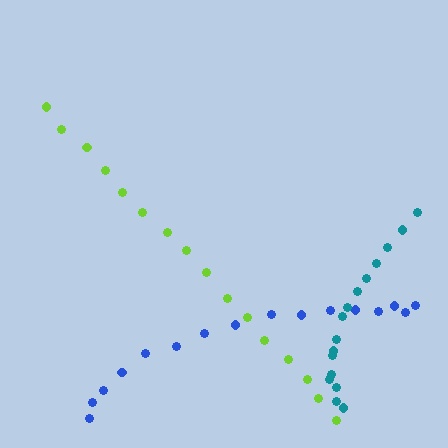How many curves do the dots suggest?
There are 3 distinct paths.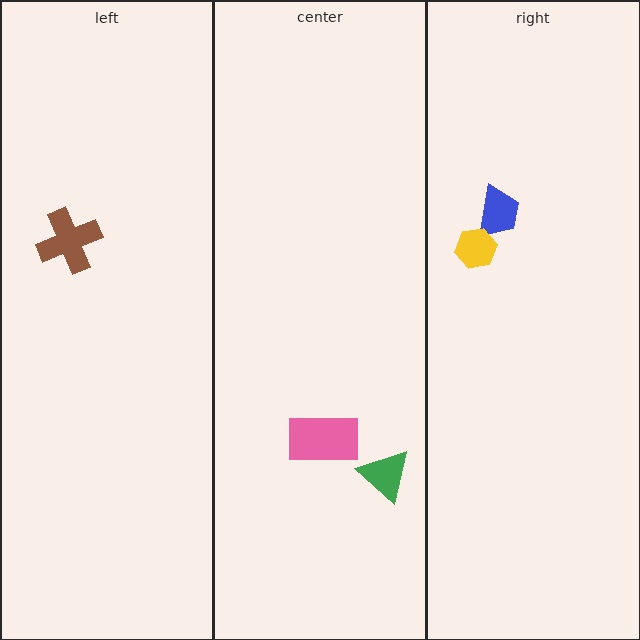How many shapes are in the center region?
2.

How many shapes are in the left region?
1.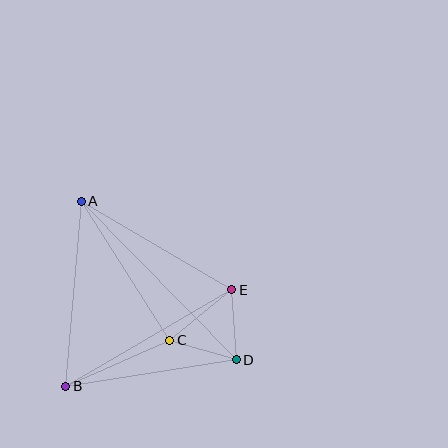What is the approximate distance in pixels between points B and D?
The distance between B and D is approximately 172 pixels.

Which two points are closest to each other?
Points C and D are closest to each other.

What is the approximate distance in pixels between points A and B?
The distance between A and B is approximately 186 pixels.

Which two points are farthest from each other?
Points A and D are farthest from each other.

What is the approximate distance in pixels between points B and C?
The distance between B and C is approximately 114 pixels.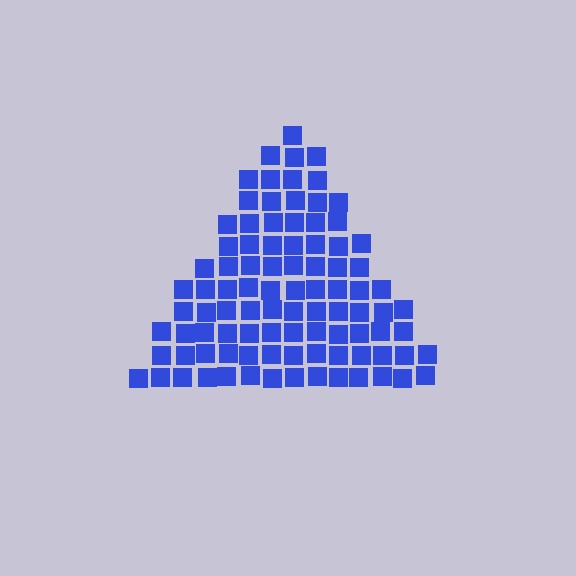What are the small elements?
The small elements are squares.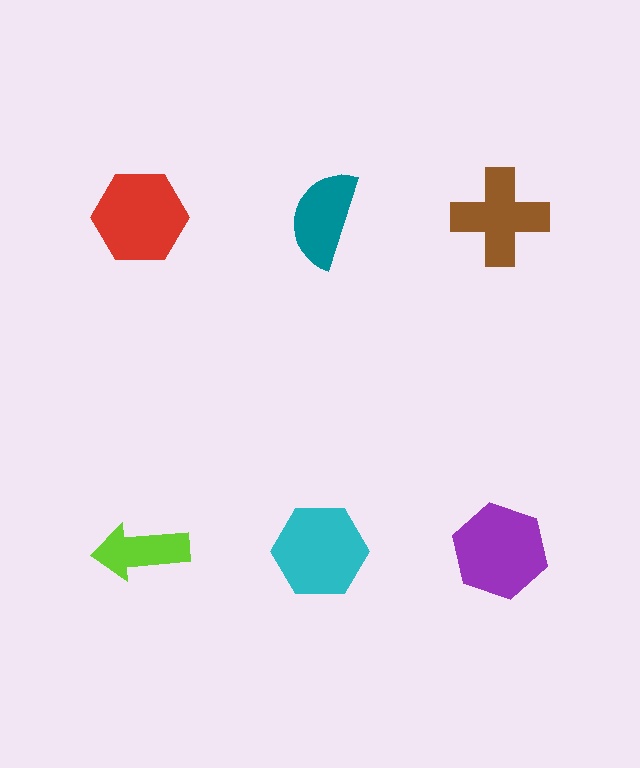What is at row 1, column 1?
A red hexagon.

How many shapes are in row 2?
3 shapes.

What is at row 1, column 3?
A brown cross.